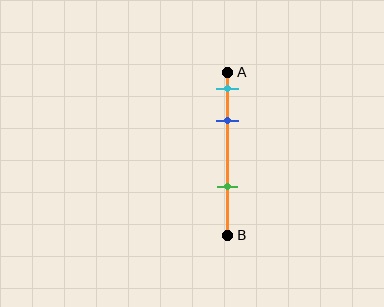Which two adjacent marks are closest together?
The cyan and blue marks are the closest adjacent pair.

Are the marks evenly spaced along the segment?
No, the marks are not evenly spaced.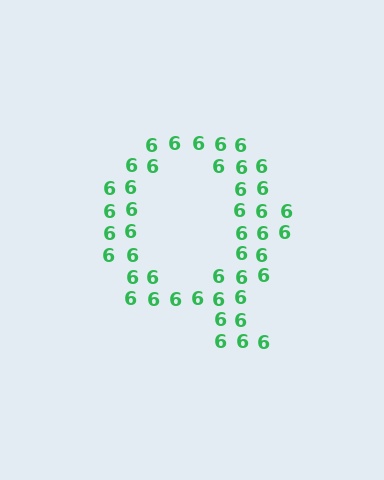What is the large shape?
The large shape is the letter Q.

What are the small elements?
The small elements are digit 6's.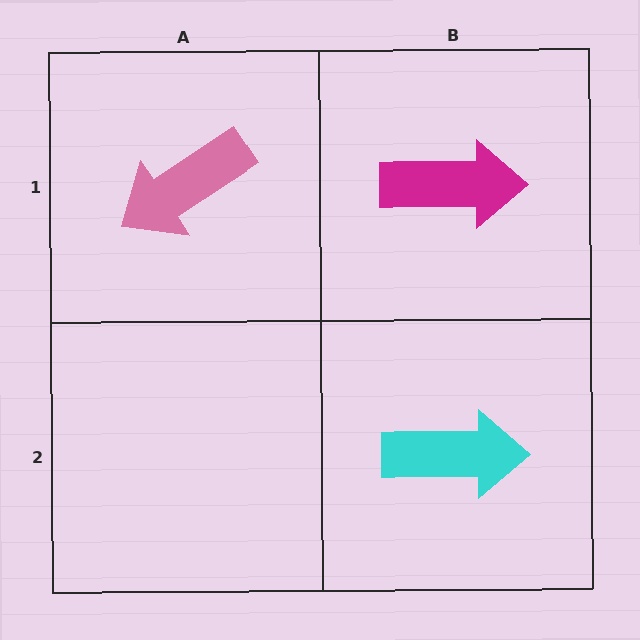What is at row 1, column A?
A pink arrow.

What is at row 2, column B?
A cyan arrow.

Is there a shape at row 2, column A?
No, that cell is empty.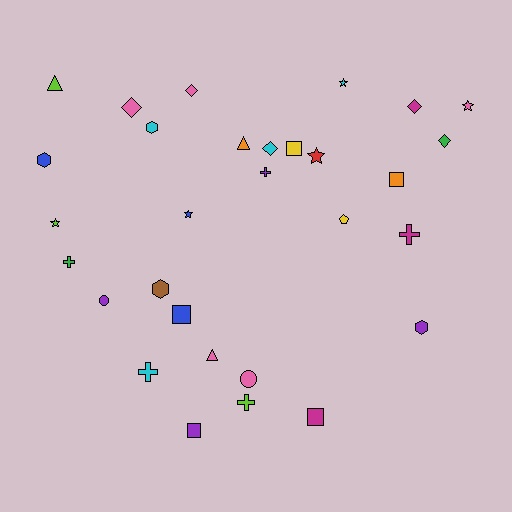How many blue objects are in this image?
There are 3 blue objects.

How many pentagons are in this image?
There is 1 pentagon.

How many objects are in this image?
There are 30 objects.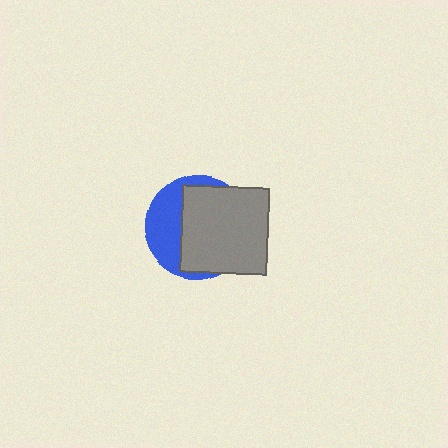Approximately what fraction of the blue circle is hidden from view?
Roughly 62% of the blue circle is hidden behind the gray square.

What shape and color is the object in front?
The object in front is a gray square.